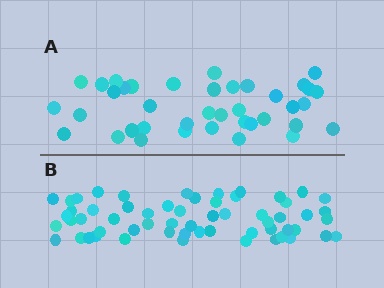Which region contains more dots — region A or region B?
Region B (the bottom region) has more dots.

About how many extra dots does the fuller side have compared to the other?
Region B has approximately 20 more dots than region A.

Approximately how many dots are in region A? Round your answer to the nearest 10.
About 40 dots.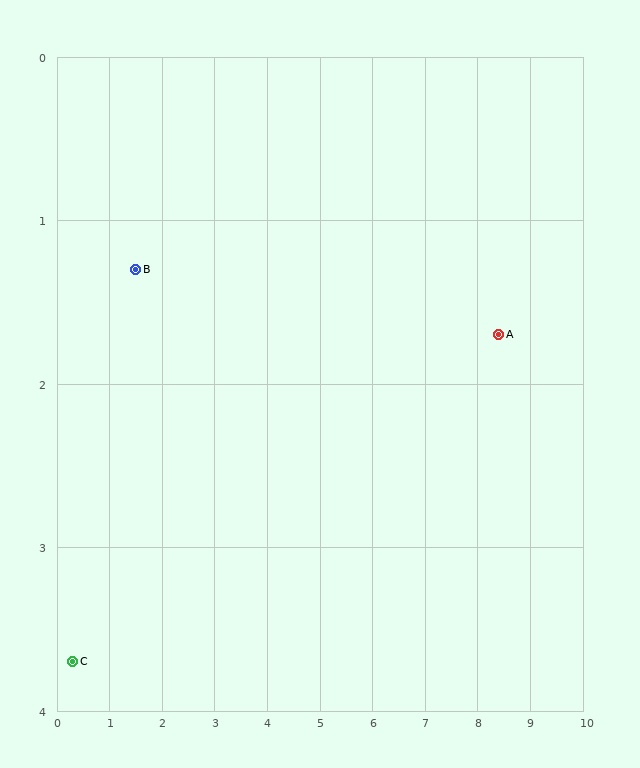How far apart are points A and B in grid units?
Points A and B are about 6.9 grid units apart.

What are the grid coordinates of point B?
Point B is at approximately (1.5, 1.3).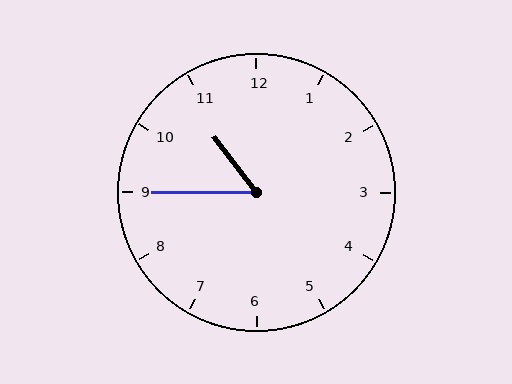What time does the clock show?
10:45.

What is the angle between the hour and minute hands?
Approximately 52 degrees.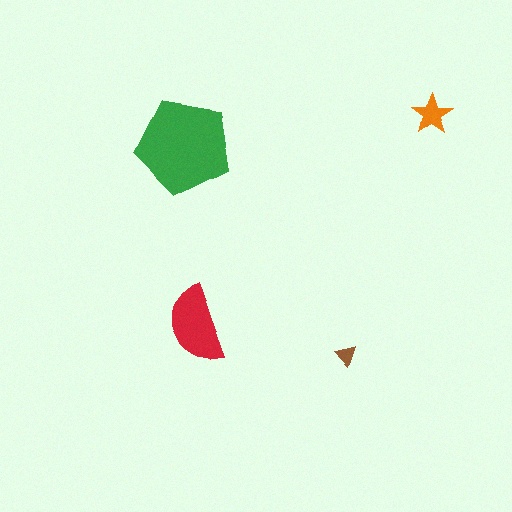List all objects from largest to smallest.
The green pentagon, the red semicircle, the orange star, the brown triangle.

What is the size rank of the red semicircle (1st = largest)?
2nd.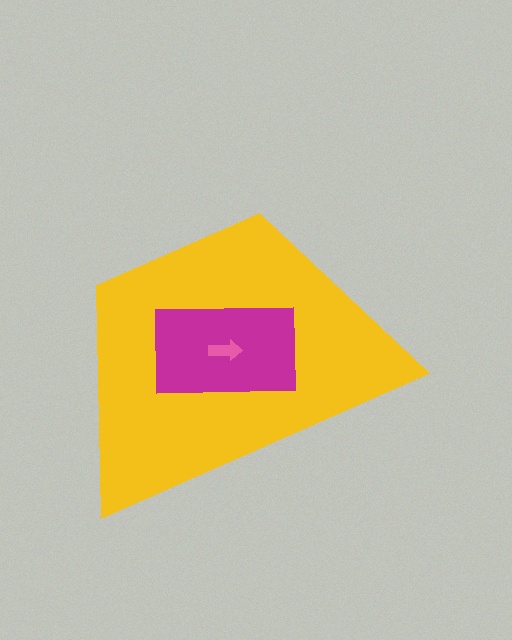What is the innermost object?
The pink arrow.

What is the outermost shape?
The yellow trapezoid.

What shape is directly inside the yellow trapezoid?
The magenta rectangle.